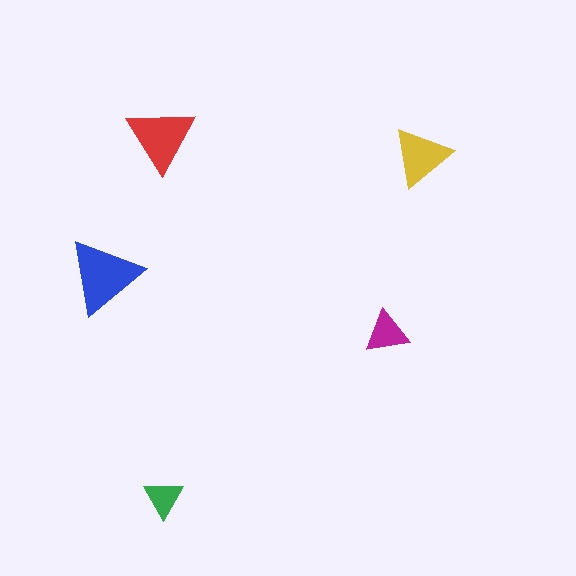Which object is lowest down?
The green triangle is bottommost.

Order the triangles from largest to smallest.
the blue one, the red one, the yellow one, the magenta one, the green one.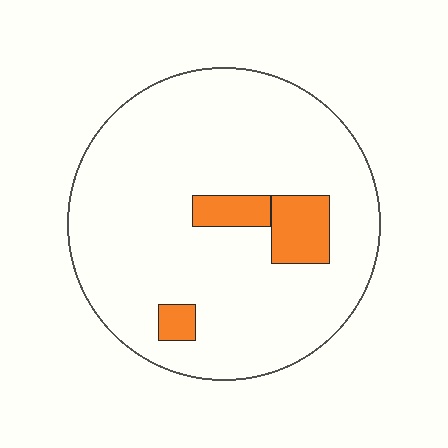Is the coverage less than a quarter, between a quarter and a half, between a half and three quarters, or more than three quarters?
Less than a quarter.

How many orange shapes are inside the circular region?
3.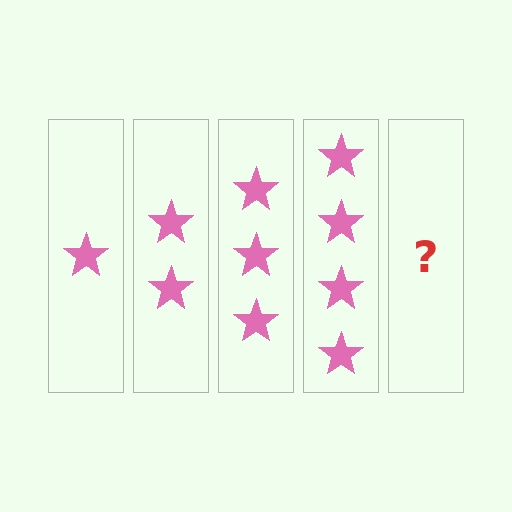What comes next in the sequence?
The next element should be 5 stars.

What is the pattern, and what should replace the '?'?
The pattern is that each step adds one more star. The '?' should be 5 stars.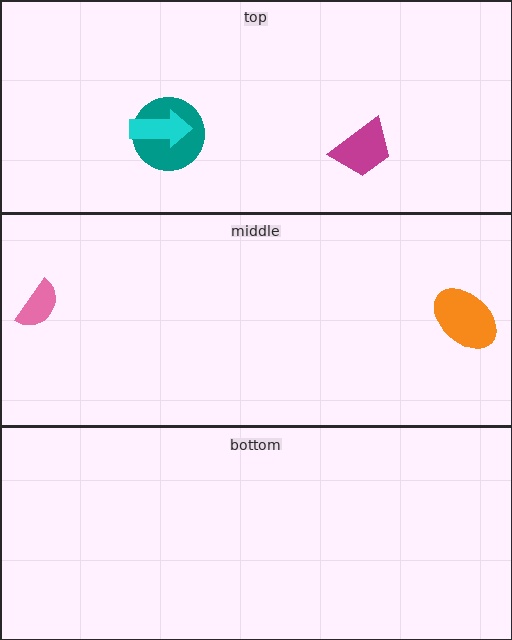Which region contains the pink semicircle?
The middle region.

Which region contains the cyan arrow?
The top region.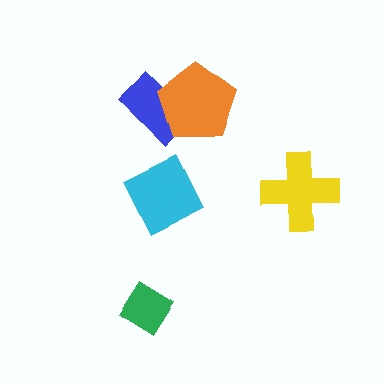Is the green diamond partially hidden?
No, no other shape covers it.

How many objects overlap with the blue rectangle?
1 object overlaps with the blue rectangle.